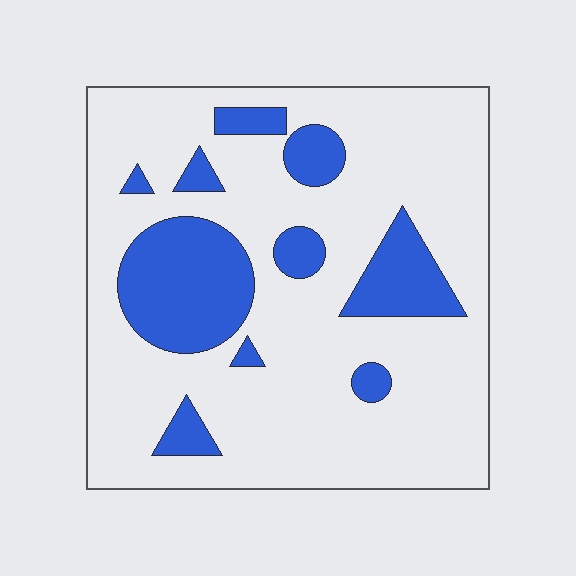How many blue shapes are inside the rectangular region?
10.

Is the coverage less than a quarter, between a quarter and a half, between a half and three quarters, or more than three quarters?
Less than a quarter.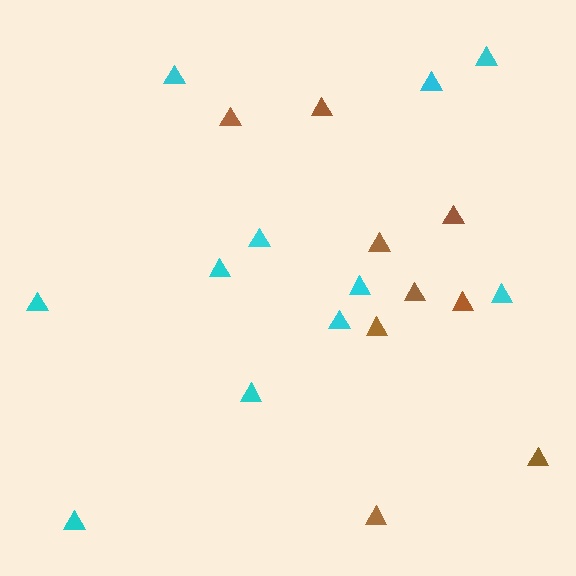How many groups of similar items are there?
There are 2 groups: one group of cyan triangles (11) and one group of brown triangles (9).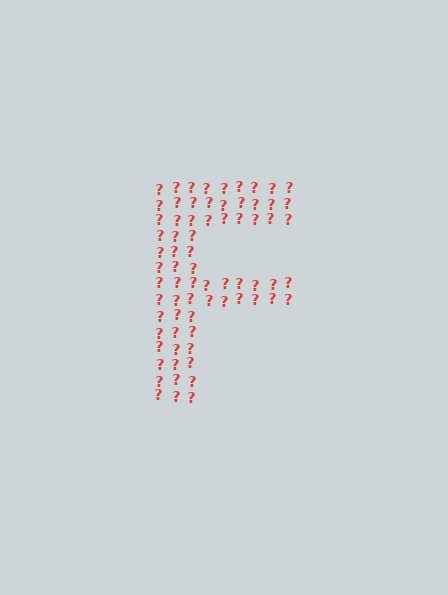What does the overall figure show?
The overall figure shows the letter F.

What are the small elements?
The small elements are question marks.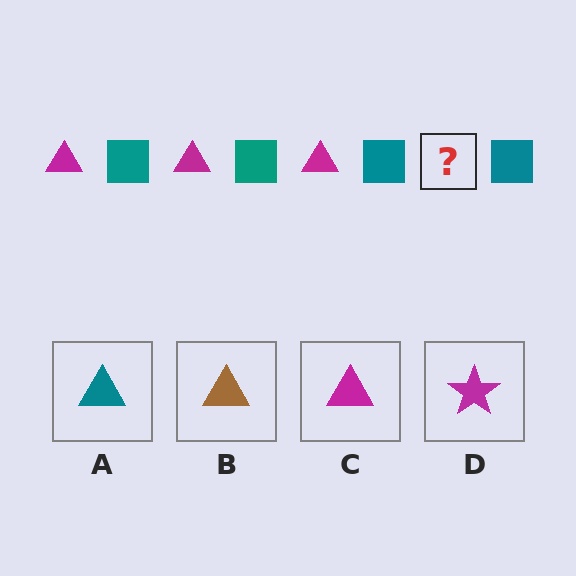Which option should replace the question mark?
Option C.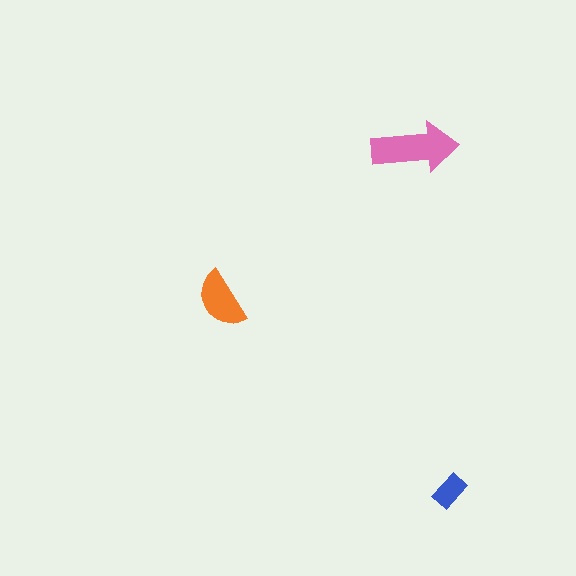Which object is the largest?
The pink arrow.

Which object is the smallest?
The blue rectangle.